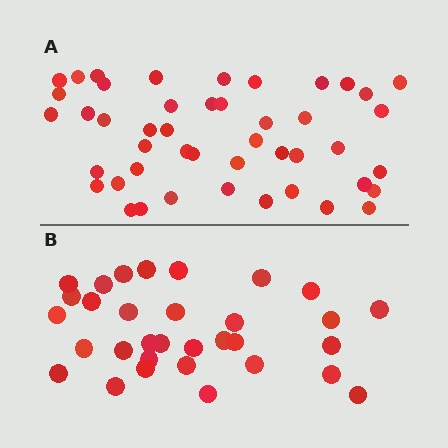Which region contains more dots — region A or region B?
Region A (the top region) has more dots.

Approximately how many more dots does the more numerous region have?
Region A has approximately 15 more dots than region B.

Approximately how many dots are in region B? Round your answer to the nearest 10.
About 30 dots. (The exact count is 32, which rounds to 30.)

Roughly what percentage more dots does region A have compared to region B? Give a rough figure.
About 45% more.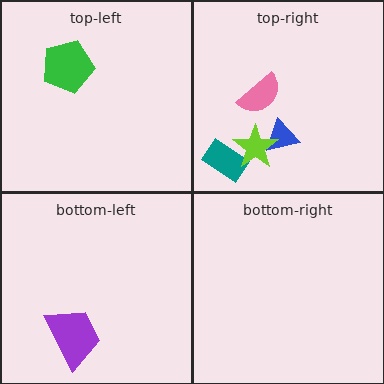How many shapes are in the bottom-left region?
1.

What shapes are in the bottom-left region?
The purple trapezoid.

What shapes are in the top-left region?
The green pentagon.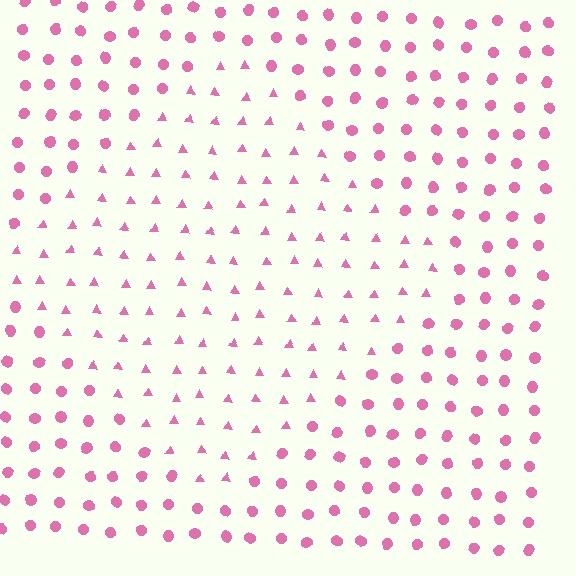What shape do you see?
I see a diamond.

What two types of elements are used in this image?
The image uses triangles inside the diamond region and circles outside it.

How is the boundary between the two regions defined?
The boundary is defined by a change in element shape: triangles inside vs. circles outside. All elements share the same color and spacing.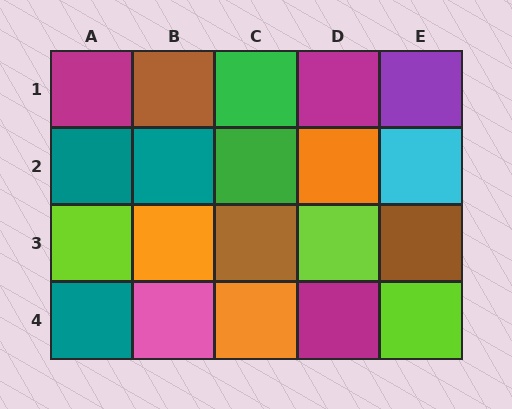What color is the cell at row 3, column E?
Brown.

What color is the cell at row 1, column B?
Brown.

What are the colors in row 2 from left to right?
Teal, teal, green, orange, cyan.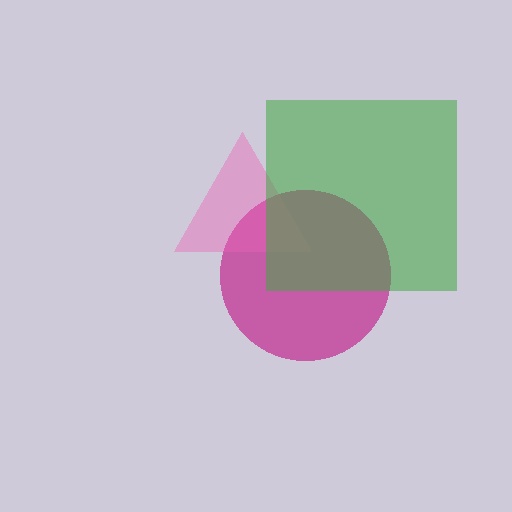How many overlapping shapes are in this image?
There are 3 overlapping shapes in the image.